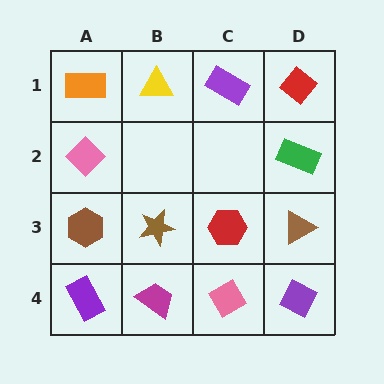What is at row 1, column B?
A yellow triangle.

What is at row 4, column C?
A pink diamond.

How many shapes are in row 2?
2 shapes.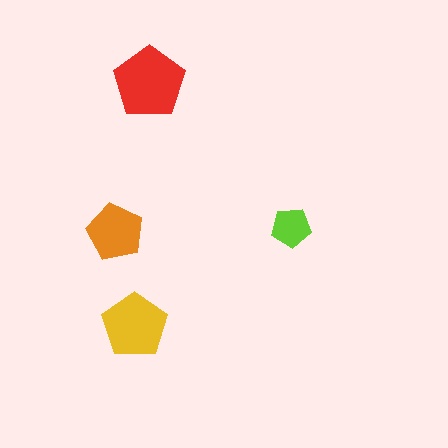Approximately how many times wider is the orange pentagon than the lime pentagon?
About 1.5 times wider.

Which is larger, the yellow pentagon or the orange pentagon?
The yellow one.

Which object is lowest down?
The yellow pentagon is bottommost.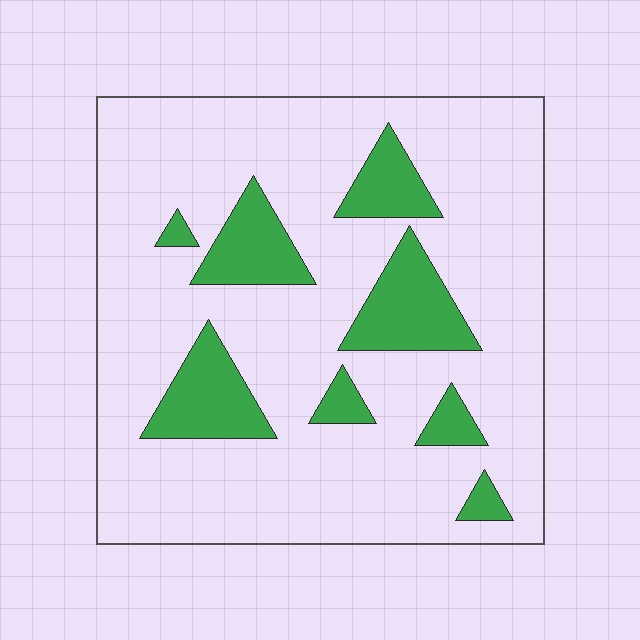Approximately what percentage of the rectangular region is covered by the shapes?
Approximately 20%.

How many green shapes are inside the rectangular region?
8.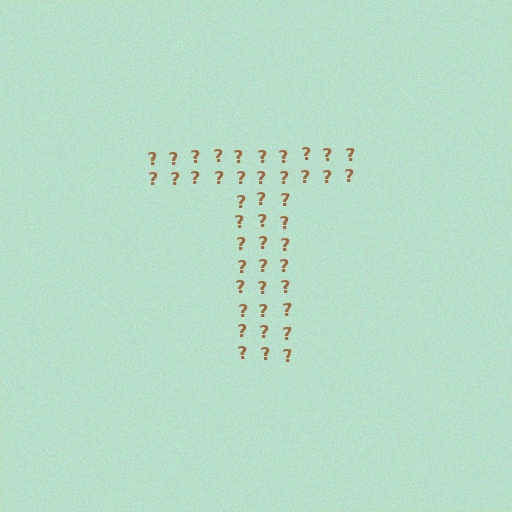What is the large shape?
The large shape is the letter T.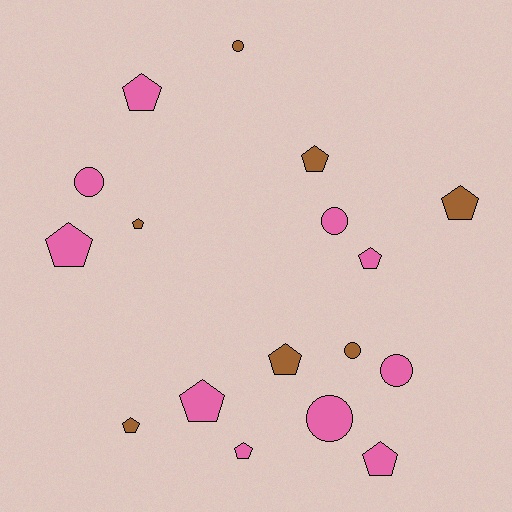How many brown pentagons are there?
There are 5 brown pentagons.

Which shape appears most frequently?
Pentagon, with 11 objects.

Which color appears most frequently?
Pink, with 10 objects.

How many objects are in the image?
There are 17 objects.